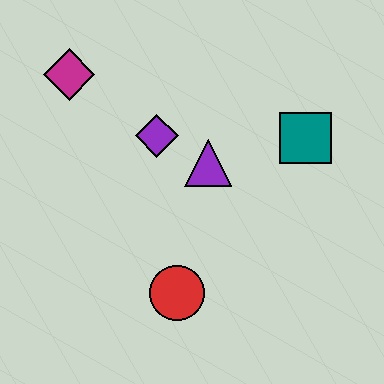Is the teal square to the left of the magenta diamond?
No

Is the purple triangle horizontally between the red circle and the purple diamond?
No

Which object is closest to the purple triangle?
The purple diamond is closest to the purple triangle.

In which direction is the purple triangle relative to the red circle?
The purple triangle is above the red circle.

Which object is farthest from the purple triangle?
The magenta diamond is farthest from the purple triangle.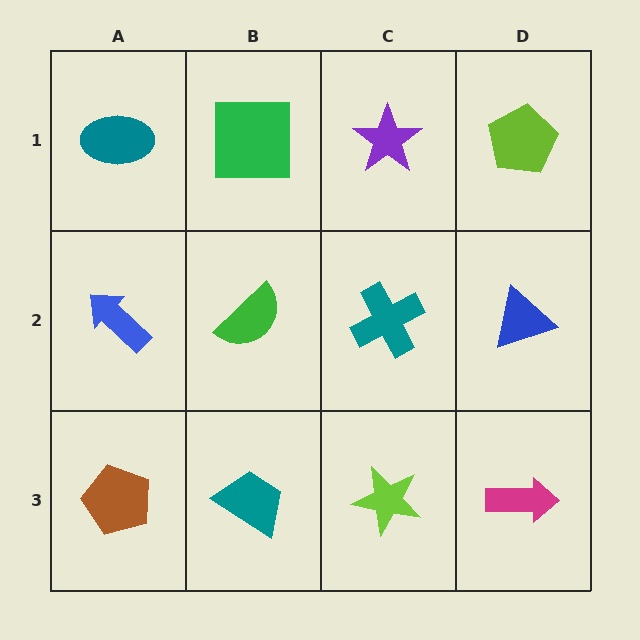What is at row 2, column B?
A green semicircle.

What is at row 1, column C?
A purple star.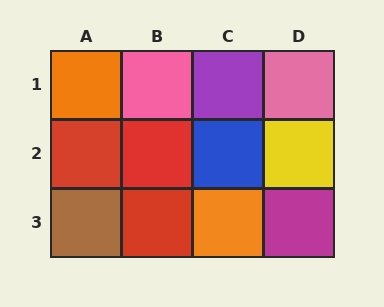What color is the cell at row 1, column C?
Purple.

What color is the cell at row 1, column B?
Pink.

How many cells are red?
3 cells are red.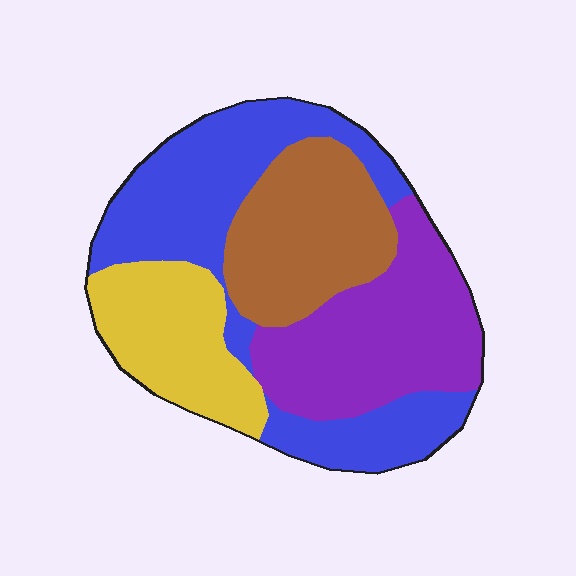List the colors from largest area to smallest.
From largest to smallest: blue, purple, brown, yellow.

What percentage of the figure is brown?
Brown takes up between a sixth and a third of the figure.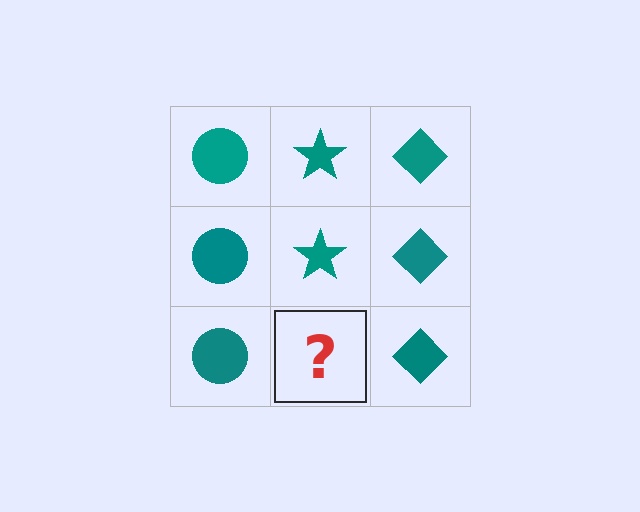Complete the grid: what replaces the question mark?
The question mark should be replaced with a teal star.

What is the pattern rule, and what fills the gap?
The rule is that each column has a consistent shape. The gap should be filled with a teal star.